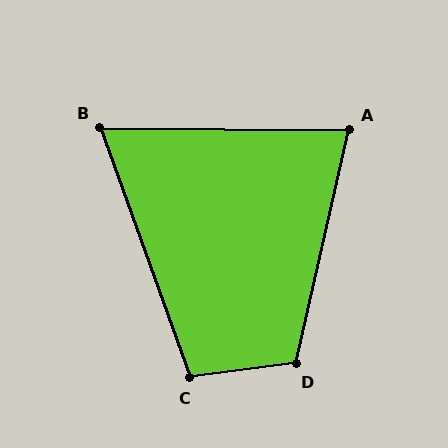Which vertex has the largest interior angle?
D, at approximately 110 degrees.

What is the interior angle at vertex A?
Approximately 78 degrees (acute).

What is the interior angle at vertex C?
Approximately 102 degrees (obtuse).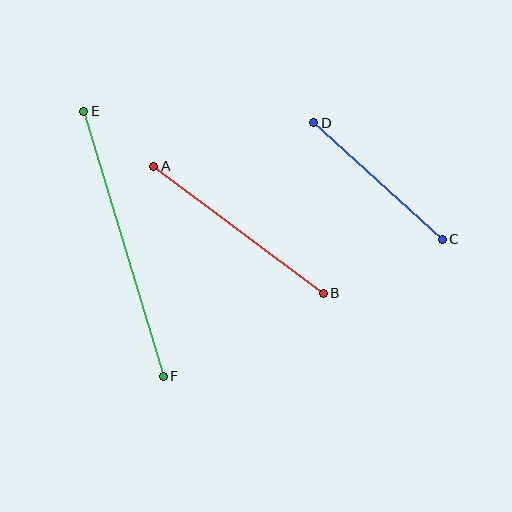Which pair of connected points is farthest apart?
Points E and F are farthest apart.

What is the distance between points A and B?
The distance is approximately 212 pixels.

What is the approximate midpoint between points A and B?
The midpoint is at approximately (239, 230) pixels.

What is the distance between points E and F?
The distance is approximately 277 pixels.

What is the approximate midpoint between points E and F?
The midpoint is at approximately (123, 244) pixels.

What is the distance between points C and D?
The distance is approximately 173 pixels.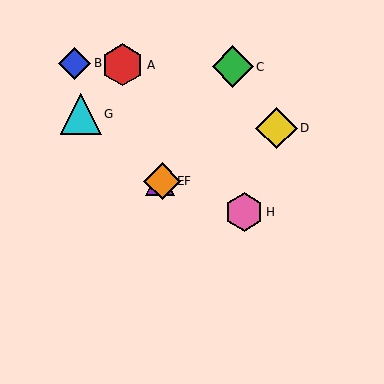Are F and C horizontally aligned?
No, F is at y≈181 and C is at y≈67.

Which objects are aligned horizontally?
Objects E, F are aligned horizontally.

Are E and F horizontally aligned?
Yes, both are at y≈181.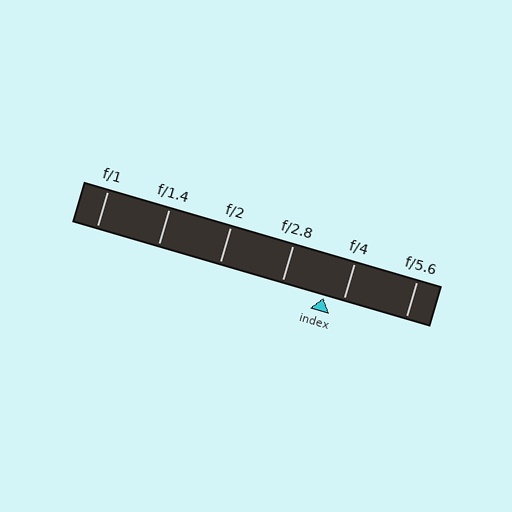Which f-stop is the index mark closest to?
The index mark is closest to f/4.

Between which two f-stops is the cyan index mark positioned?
The index mark is between f/2.8 and f/4.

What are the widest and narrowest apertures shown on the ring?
The widest aperture shown is f/1 and the narrowest is f/5.6.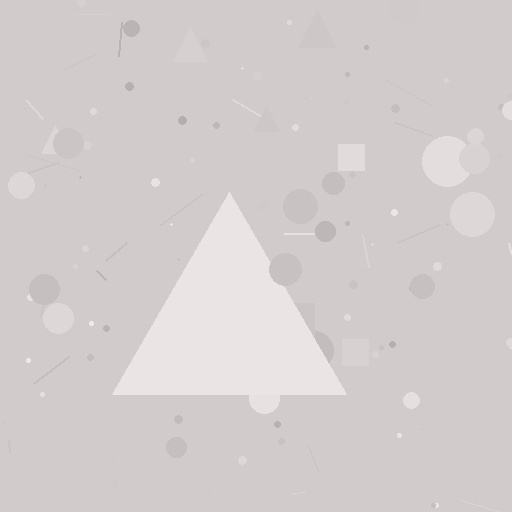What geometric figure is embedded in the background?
A triangle is embedded in the background.